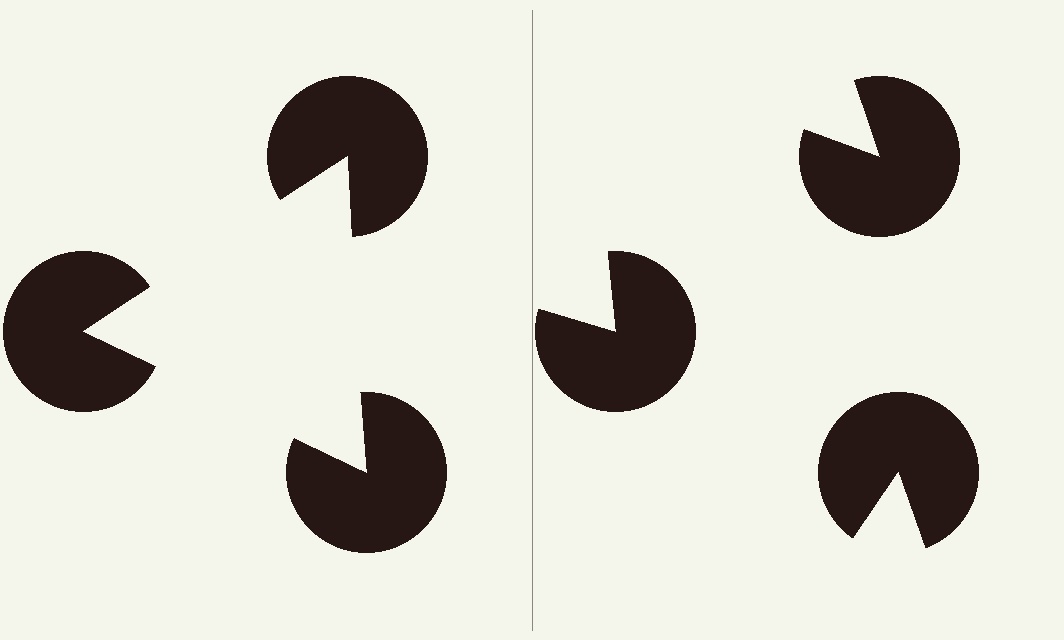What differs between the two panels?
The pac-man discs are positioned identically on both sides; only the wedge orientations differ. On the left they align to a triangle; on the right they are misaligned.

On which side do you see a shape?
An illusory triangle appears on the left side. On the right side the wedge cuts are rotated, so no coherent shape forms.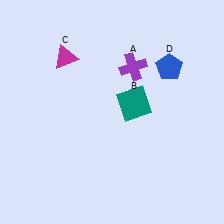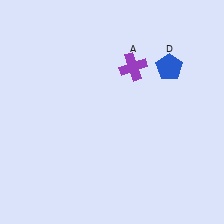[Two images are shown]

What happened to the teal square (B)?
The teal square (B) was removed in Image 2. It was in the top-right area of Image 1.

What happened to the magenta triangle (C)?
The magenta triangle (C) was removed in Image 2. It was in the top-left area of Image 1.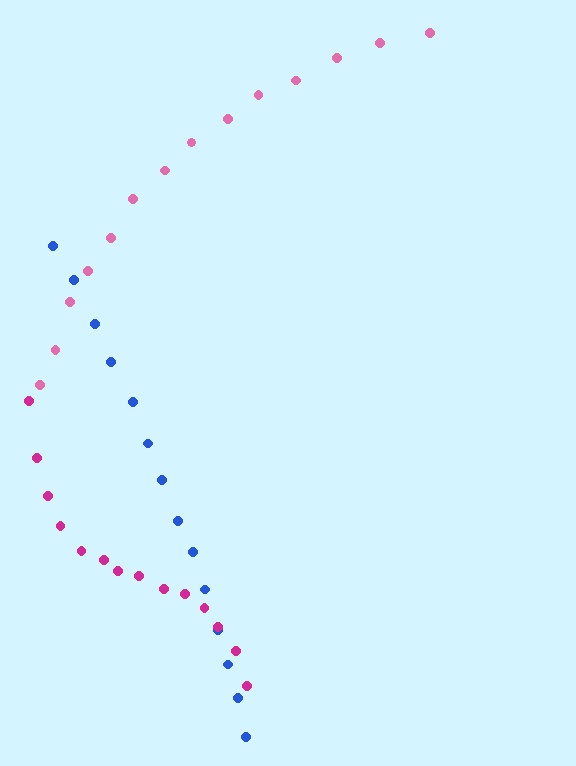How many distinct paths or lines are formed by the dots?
There are 3 distinct paths.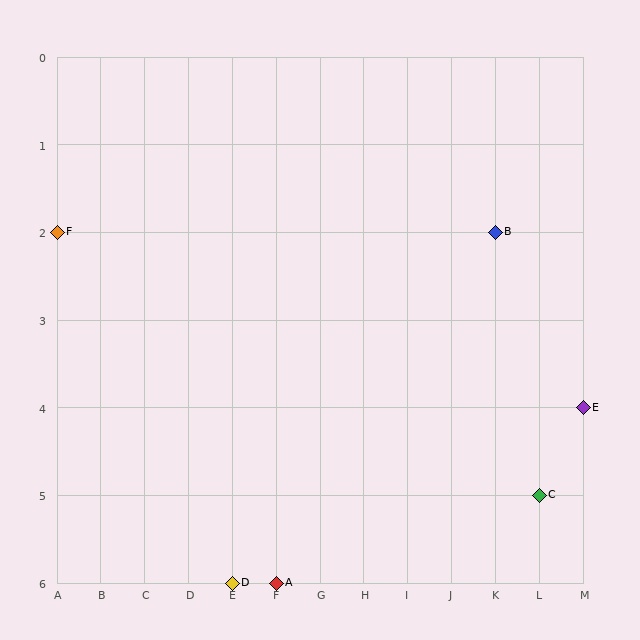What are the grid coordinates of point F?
Point F is at grid coordinates (A, 2).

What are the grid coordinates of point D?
Point D is at grid coordinates (E, 6).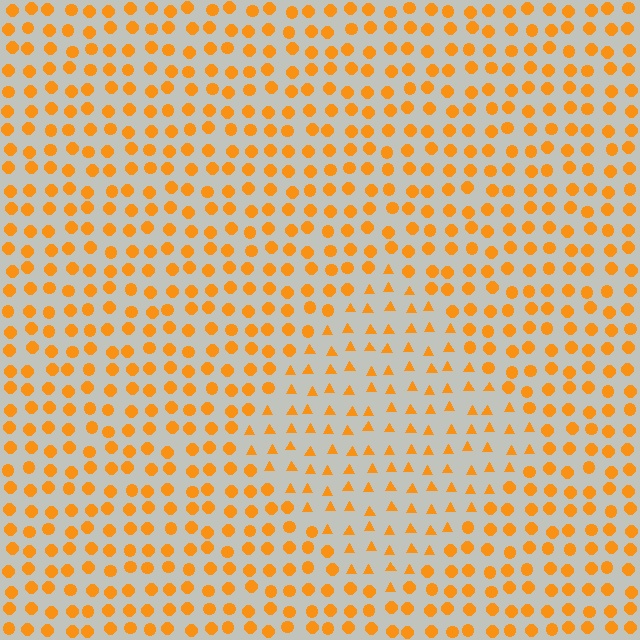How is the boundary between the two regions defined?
The boundary is defined by a change in element shape: triangles inside vs. circles outside. All elements share the same color and spacing.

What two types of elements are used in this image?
The image uses triangles inside the diamond region and circles outside it.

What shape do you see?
I see a diamond.